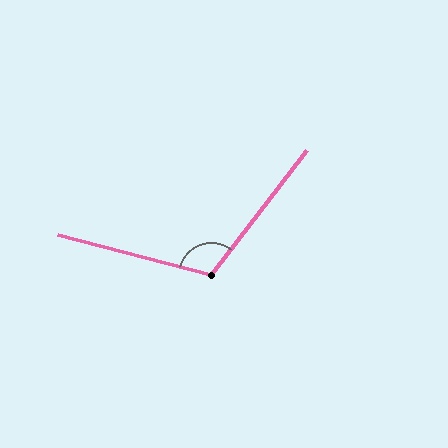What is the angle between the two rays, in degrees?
Approximately 113 degrees.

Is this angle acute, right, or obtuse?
It is obtuse.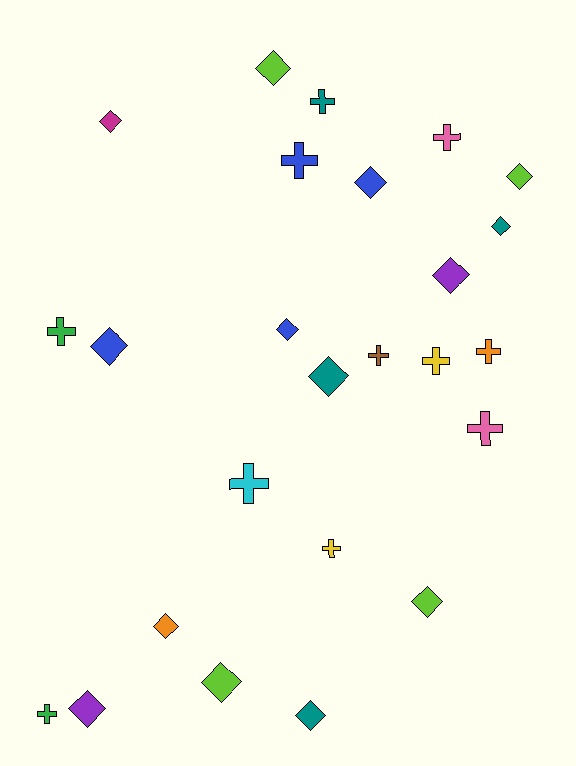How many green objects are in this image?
There are 2 green objects.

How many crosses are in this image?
There are 11 crosses.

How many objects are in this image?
There are 25 objects.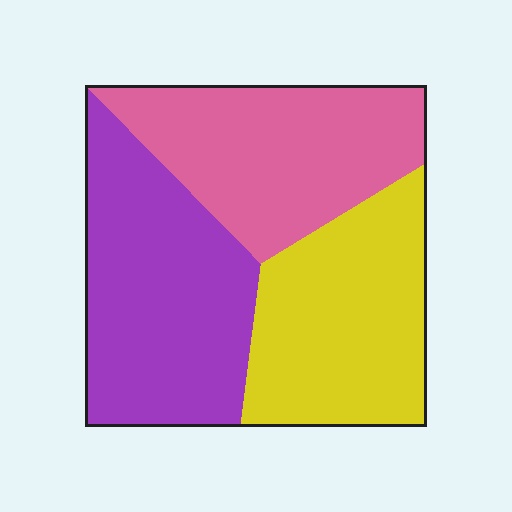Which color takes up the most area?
Purple, at roughly 35%.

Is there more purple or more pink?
Purple.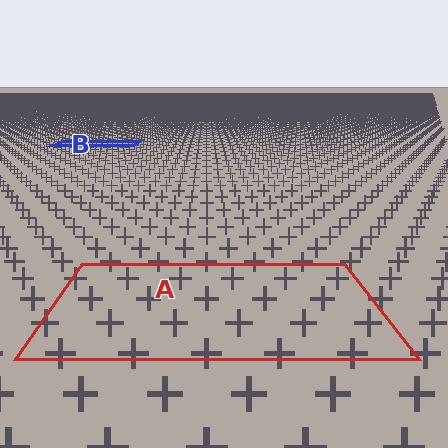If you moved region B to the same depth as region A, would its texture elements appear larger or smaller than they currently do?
They would appear larger. At a closer depth, the same texture elements are projected at a bigger on-screen size.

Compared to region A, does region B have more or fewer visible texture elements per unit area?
Region B has more texture elements per unit area — they are packed more densely because it is farther away.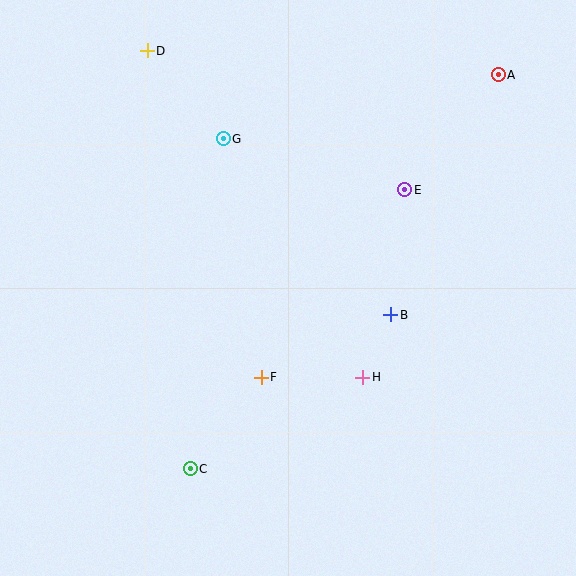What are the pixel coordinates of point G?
Point G is at (223, 139).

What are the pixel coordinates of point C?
Point C is at (190, 469).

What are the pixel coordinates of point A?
Point A is at (498, 75).